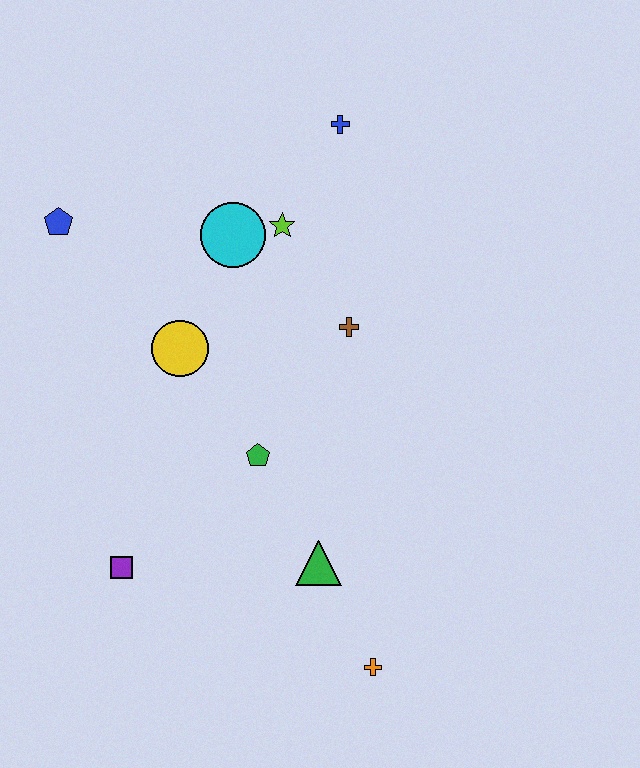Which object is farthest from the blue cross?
The orange cross is farthest from the blue cross.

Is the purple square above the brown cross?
No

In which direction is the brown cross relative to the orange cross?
The brown cross is above the orange cross.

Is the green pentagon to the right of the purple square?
Yes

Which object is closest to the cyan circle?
The lime star is closest to the cyan circle.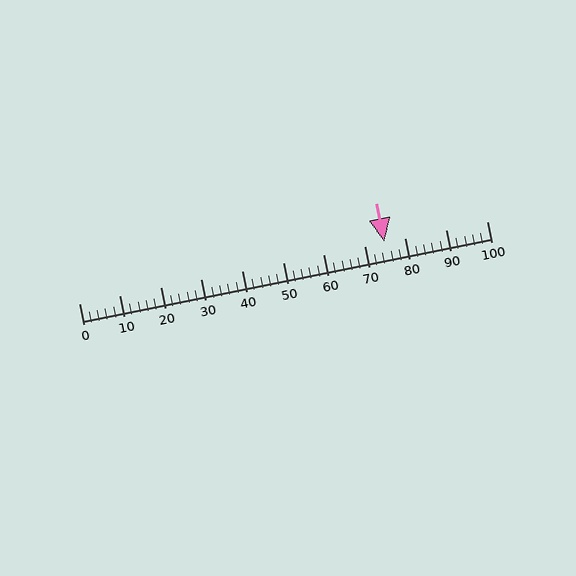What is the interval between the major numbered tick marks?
The major tick marks are spaced 10 units apart.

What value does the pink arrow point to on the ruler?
The pink arrow points to approximately 75.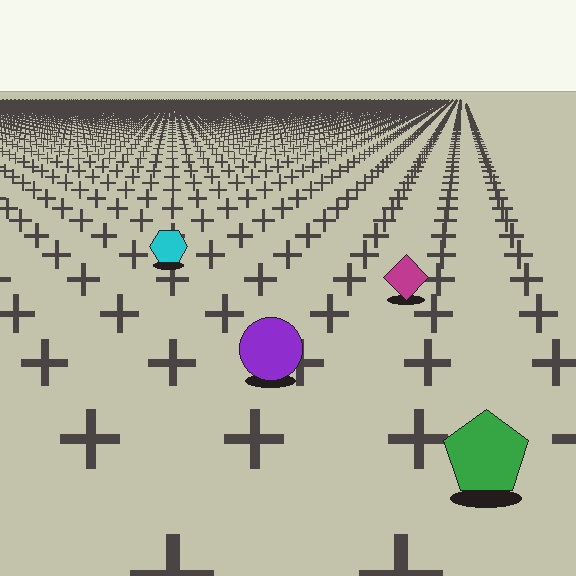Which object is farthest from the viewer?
The cyan hexagon is farthest from the viewer. It appears smaller and the ground texture around it is denser.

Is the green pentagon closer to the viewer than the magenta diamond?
Yes. The green pentagon is closer — you can tell from the texture gradient: the ground texture is coarser near it.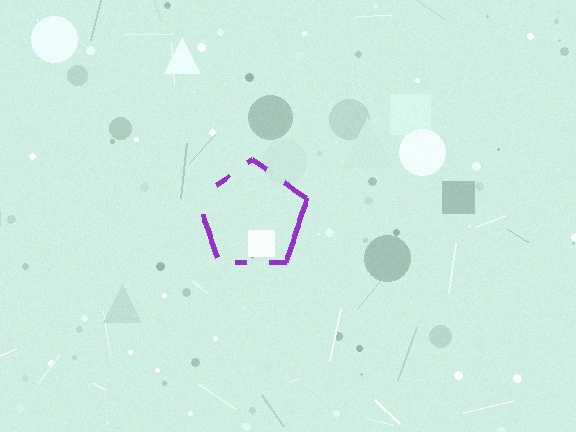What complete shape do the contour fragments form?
The contour fragments form a pentagon.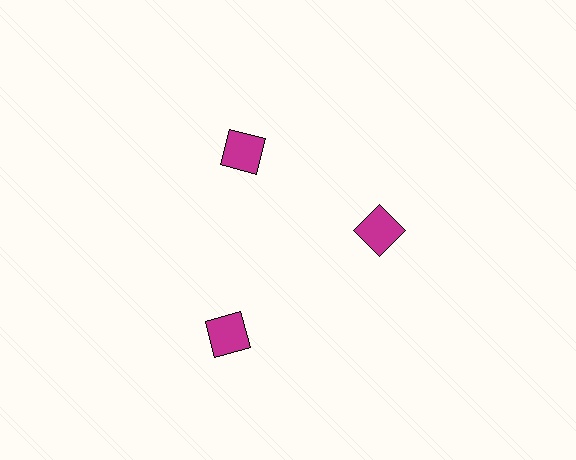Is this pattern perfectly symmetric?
No. The 3 magenta squares are arranged in a ring, but one element near the 7 o'clock position is pushed outward from the center, breaking the 3-fold rotational symmetry.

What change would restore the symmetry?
The symmetry would be restored by moving it inward, back onto the ring so that all 3 squares sit at equal angles and equal distance from the center.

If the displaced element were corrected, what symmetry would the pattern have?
It would have 3-fold rotational symmetry — the pattern would map onto itself every 120 degrees.